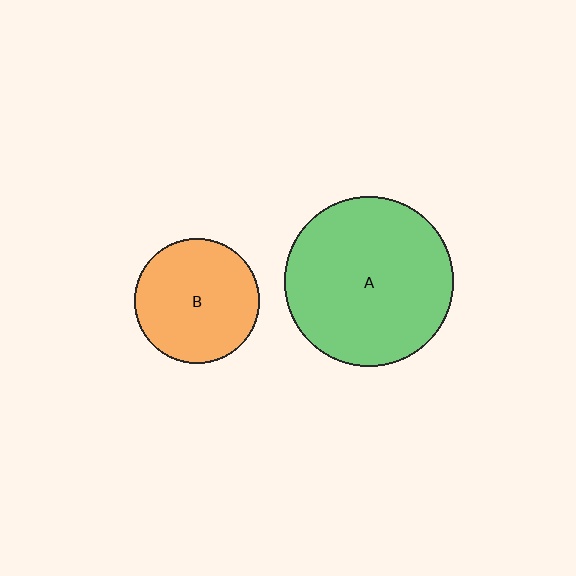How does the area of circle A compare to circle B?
Approximately 1.8 times.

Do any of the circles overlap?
No, none of the circles overlap.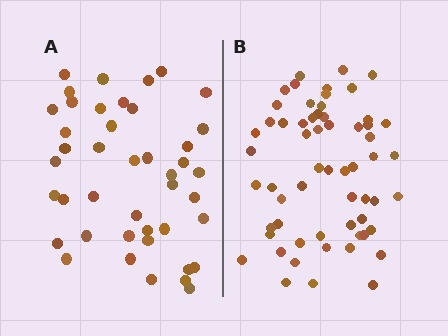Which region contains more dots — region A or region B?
Region B (the right region) has more dots.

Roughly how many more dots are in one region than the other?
Region B has approximately 15 more dots than region A.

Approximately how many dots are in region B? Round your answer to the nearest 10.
About 60 dots.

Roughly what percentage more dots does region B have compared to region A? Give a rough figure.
About 40% more.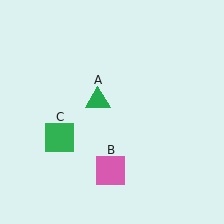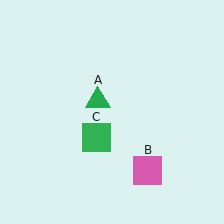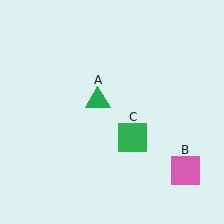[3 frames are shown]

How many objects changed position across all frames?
2 objects changed position: pink square (object B), green square (object C).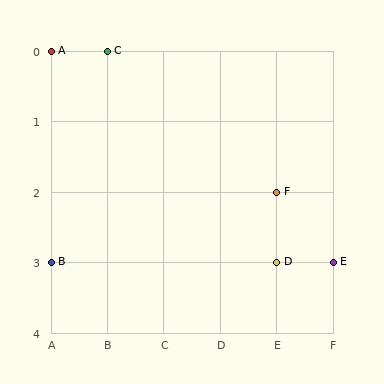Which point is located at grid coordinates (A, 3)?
Point B is at (A, 3).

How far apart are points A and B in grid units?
Points A and B are 3 rows apart.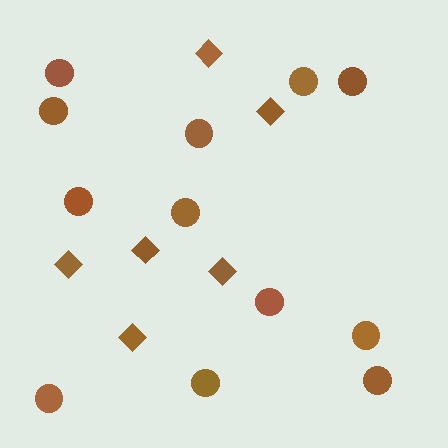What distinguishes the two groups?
There are 2 groups: one group of circles (12) and one group of diamonds (6).